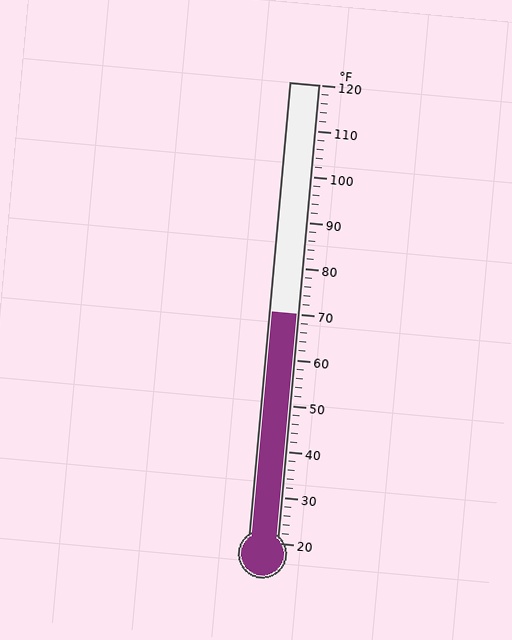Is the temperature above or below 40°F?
The temperature is above 40°F.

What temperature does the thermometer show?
The thermometer shows approximately 70°F.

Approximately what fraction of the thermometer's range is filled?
The thermometer is filled to approximately 50% of its range.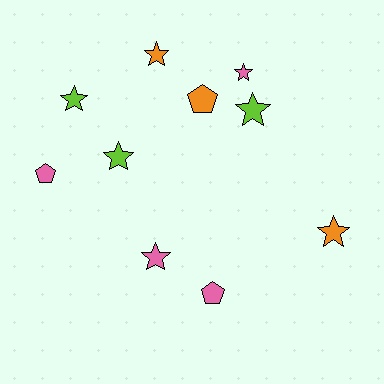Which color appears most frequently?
Pink, with 4 objects.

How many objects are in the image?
There are 10 objects.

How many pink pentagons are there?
There are 2 pink pentagons.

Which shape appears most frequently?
Star, with 7 objects.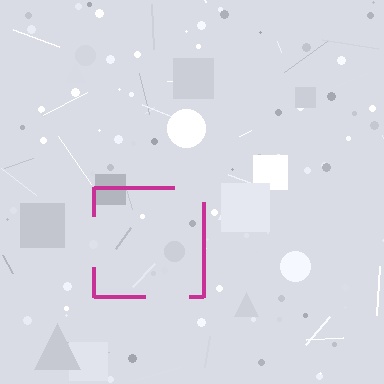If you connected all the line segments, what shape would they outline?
They would outline a square.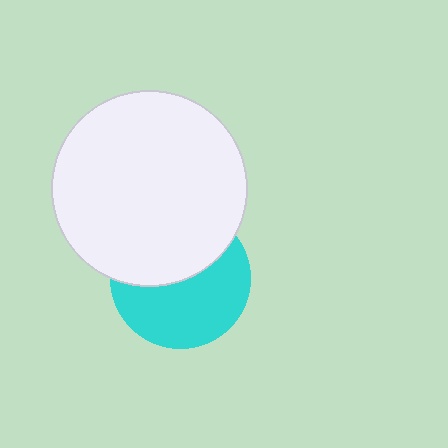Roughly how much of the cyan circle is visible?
About half of it is visible (roughly 55%).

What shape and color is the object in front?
The object in front is a white circle.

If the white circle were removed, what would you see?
You would see the complete cyan circle.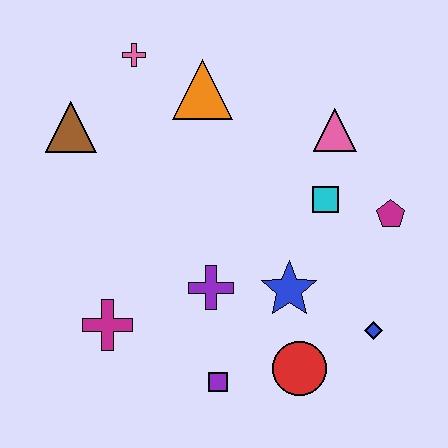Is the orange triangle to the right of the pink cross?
Yes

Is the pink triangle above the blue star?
Yes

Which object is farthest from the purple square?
The pink cross is farthest from the purple square.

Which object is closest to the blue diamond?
The red circle is closest to the blue diamond.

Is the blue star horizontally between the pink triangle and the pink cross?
Yes